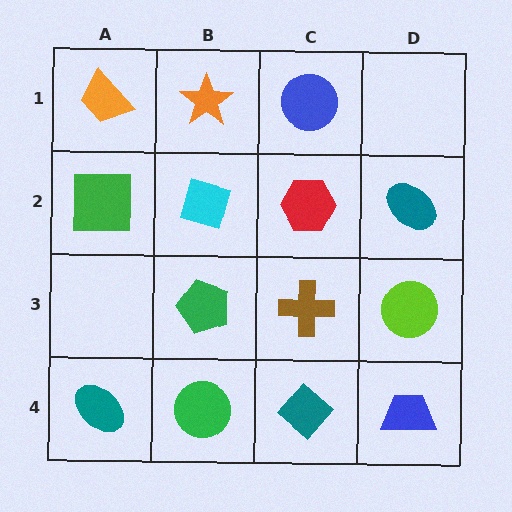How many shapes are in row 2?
4 shapes.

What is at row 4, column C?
A teal diamond.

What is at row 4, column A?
A teal ellipse.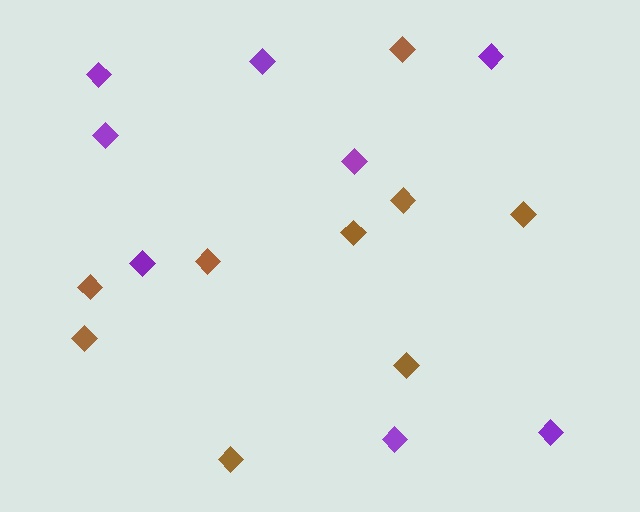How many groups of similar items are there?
There are 2 groups: one group of purple diamonds (8) and one group of brown diamonds (9).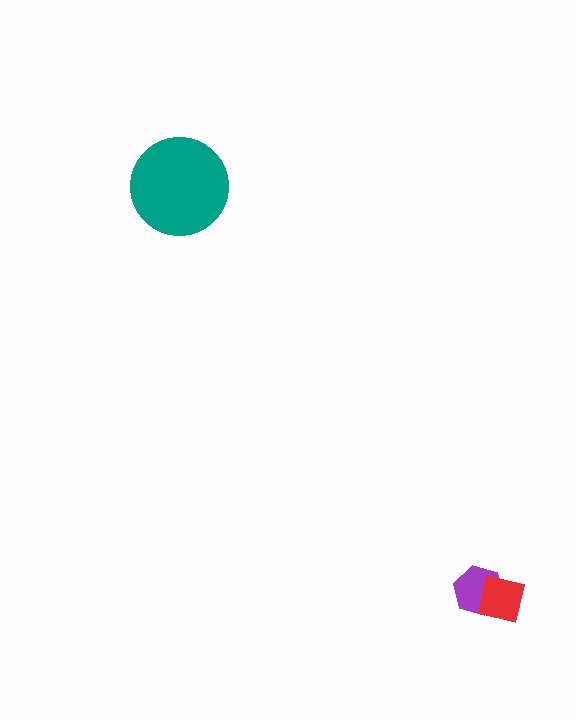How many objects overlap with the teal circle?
0 objects overlap with the teal circle.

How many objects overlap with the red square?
1 object overlaps with the red square.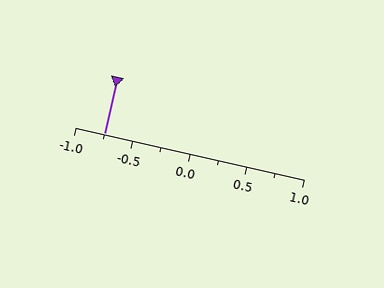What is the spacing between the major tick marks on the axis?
The major ticks are spaced 0.5 apart.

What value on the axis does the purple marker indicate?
The marker indicates approximately -0.75.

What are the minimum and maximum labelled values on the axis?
The axis runs from -1.0 to 1.0.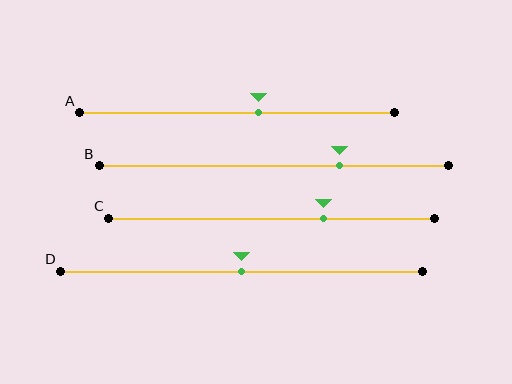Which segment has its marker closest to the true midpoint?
Segment D has its marker closest to the true midpoint.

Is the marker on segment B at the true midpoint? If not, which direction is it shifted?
No, the marker on segment B is shifted to the right by about 19% of the segment length.